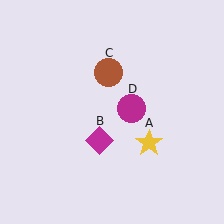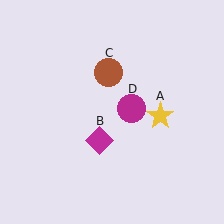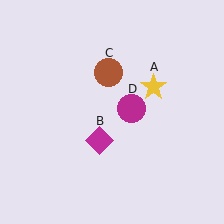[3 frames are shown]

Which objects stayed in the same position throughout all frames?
Magenta diamond (object B) and brown circle (object C) and magenta circle (object D) remained stationary.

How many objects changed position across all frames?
1 object changed position: yellow star (object A).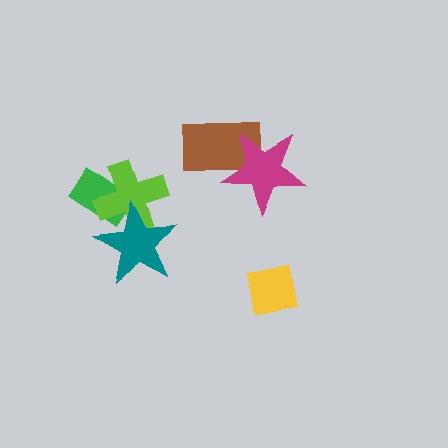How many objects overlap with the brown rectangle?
1 object overlaps with the brown rectangle.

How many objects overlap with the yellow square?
0 objects overlap with the yellow square.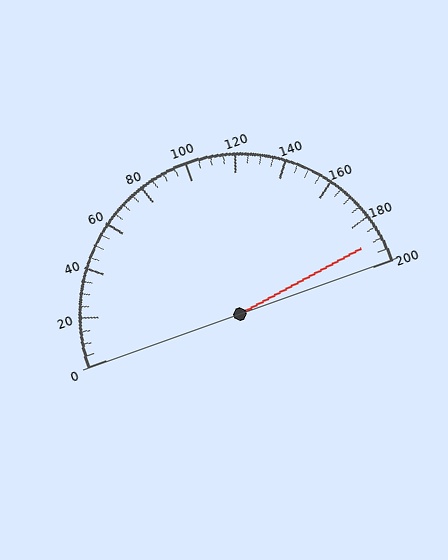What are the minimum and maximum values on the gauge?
The gauge ranges from 0 to 200.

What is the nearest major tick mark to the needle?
The nearest major tick mark is 200.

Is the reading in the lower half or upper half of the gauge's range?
The reading is in the upper half of the range (0 to 200).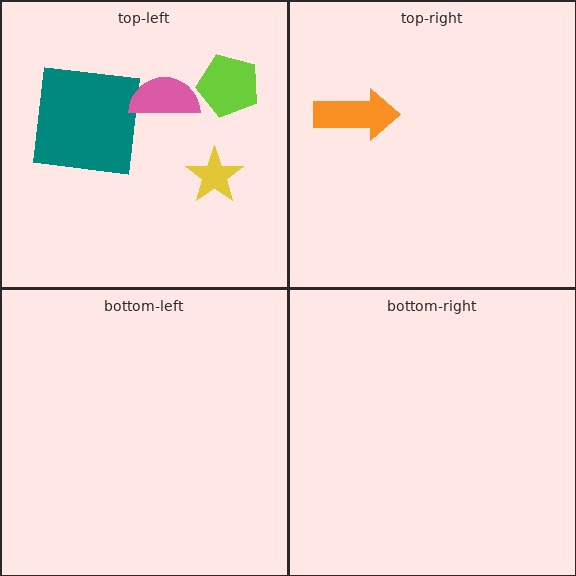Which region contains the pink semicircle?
The top-left region.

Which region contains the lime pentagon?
The top-left region.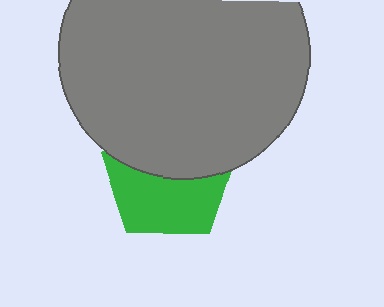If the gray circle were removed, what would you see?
You would see the complete green pentagon.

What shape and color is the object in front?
The object in front is a gray circle.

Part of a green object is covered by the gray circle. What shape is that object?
It is a pentagon.